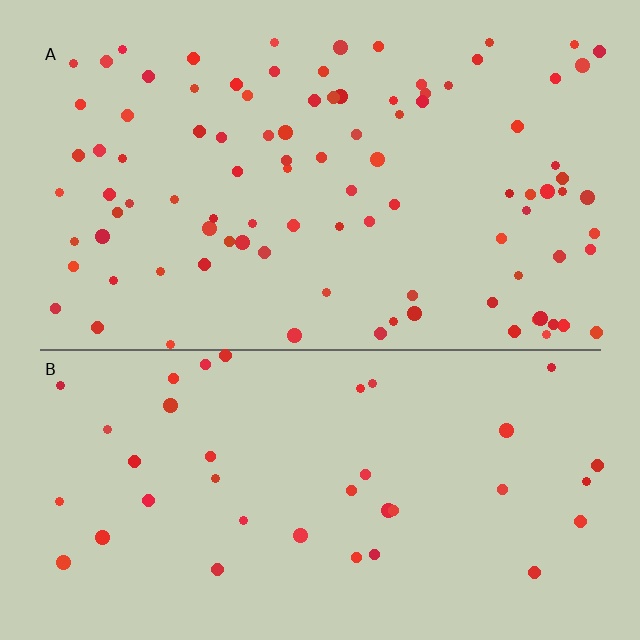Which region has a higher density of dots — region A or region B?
A (the top).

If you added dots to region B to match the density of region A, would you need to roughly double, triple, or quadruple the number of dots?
Approximately triple.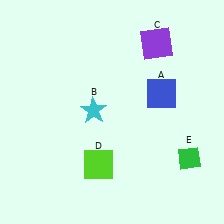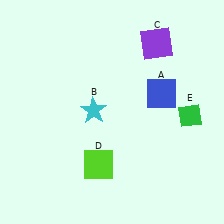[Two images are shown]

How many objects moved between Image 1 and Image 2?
1 object moved between the two images.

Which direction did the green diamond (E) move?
The green diamond (E) moved up.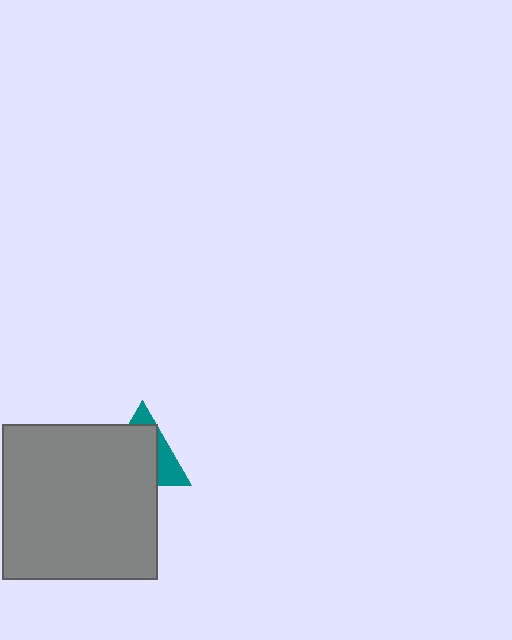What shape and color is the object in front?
The object in front is a gray square.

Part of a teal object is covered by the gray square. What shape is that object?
It is a triangle.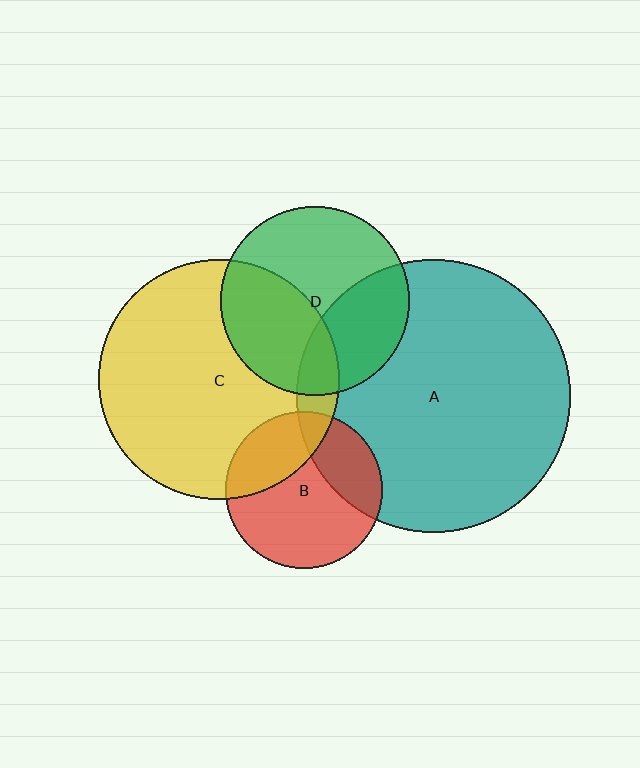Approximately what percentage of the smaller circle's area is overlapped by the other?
Approximately 10%.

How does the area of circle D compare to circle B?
Approximately 1.5 times.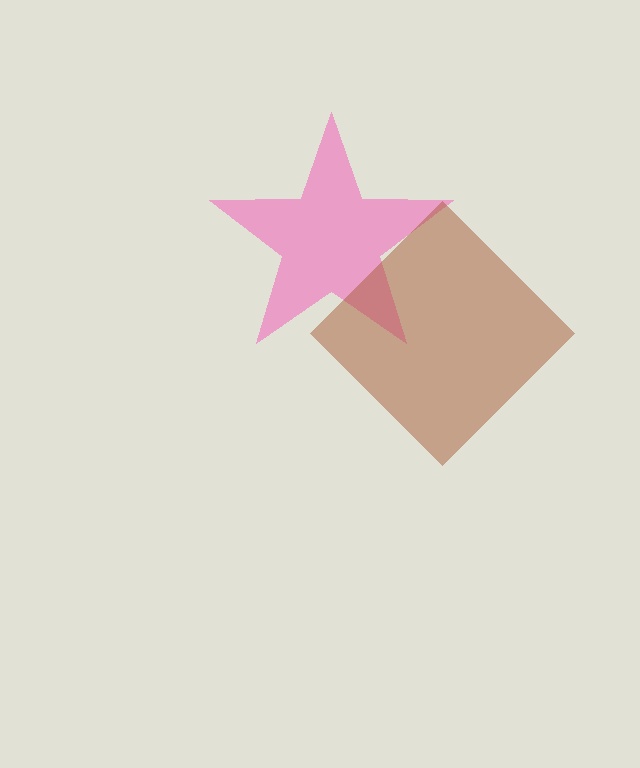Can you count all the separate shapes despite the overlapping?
Yes, there are 2 separate shapes.